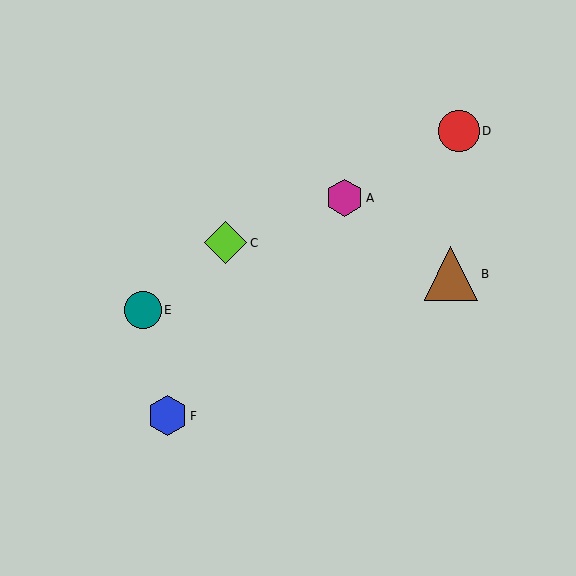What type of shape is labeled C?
Shape C is a lime diamond.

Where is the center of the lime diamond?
The center of the lime diamond is at (226, 243).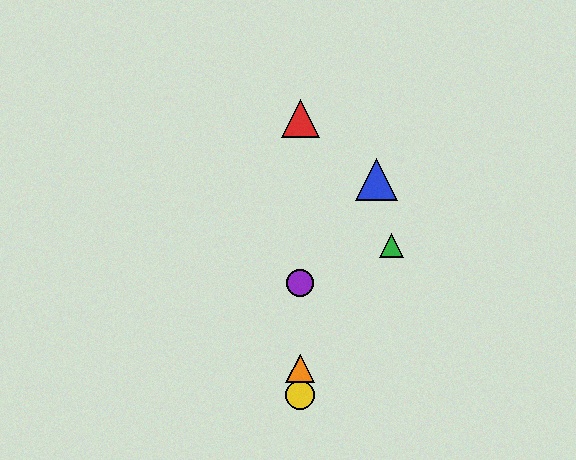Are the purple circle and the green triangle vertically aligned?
No, the purple circle is at x≈300 and the green triangle is at x≈392.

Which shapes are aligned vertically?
The red triangle, the yellow circle, the purple circle, the orange triangle are aligned vertically.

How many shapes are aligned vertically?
4 shapes (the red triangle, the yellow circle, the purple circle, the orange triangle) are aligned vertically.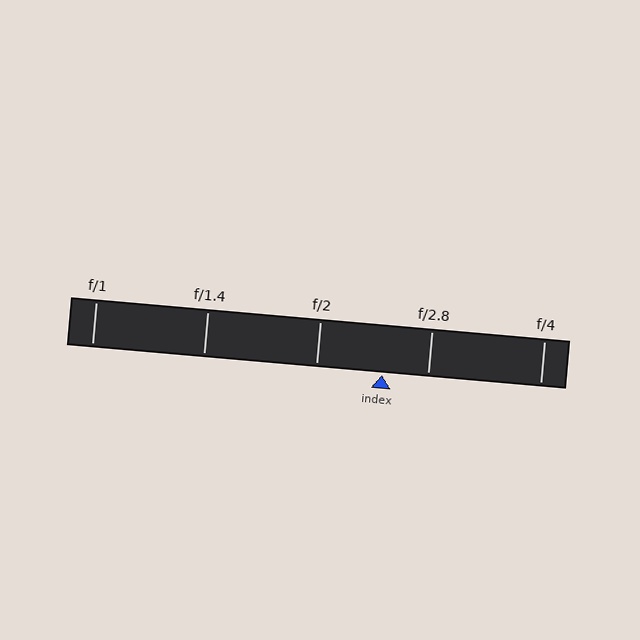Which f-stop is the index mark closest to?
The index mark is closest to f/2.8.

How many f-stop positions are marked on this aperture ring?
There are 5 f-stop positions marked.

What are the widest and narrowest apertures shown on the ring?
The widest aperture shown is f/1 and the narrowest is f/4.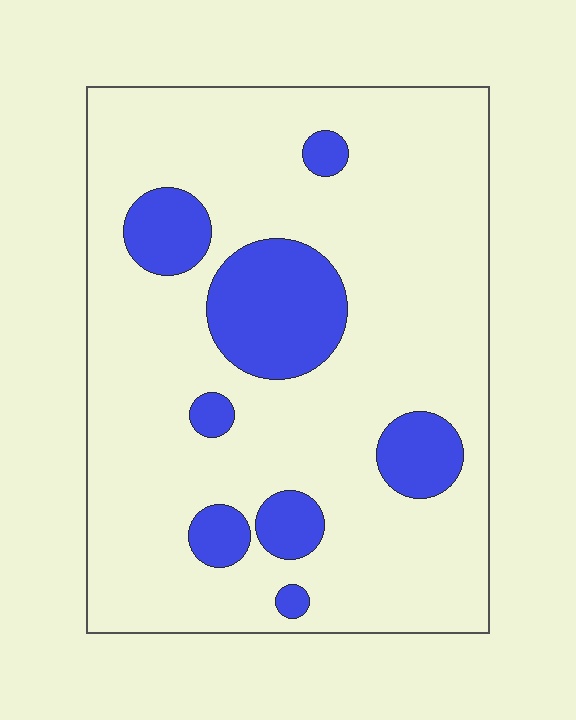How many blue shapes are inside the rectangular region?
8.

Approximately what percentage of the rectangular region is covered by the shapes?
Approximately 20%.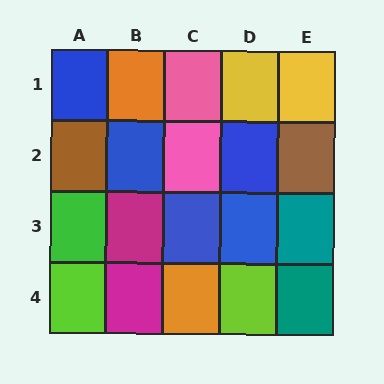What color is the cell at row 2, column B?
Blue.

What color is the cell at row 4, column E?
Teal.